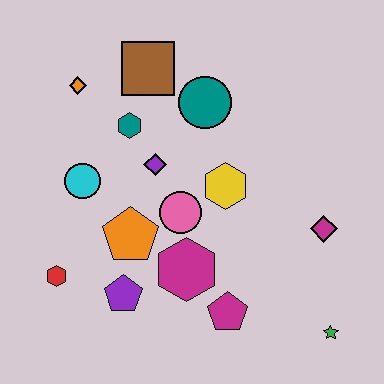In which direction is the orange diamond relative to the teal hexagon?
The orange diamond is to the left of the teal hexagon.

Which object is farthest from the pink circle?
The green star is farthest from the pink circle.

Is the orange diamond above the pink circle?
Yes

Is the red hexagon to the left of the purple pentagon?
Yes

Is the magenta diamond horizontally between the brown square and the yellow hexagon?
No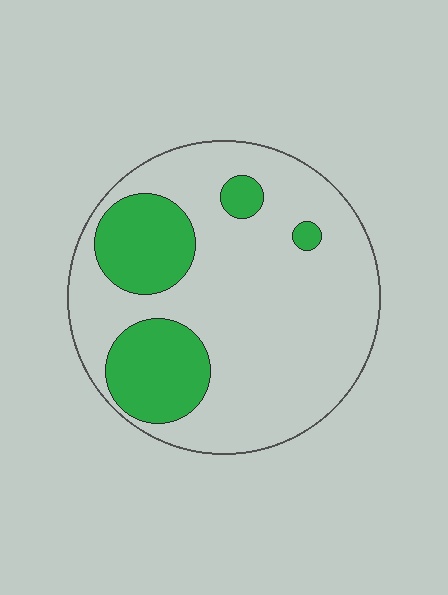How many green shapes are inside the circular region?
4.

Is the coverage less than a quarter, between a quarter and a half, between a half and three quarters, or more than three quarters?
Less than a quarter.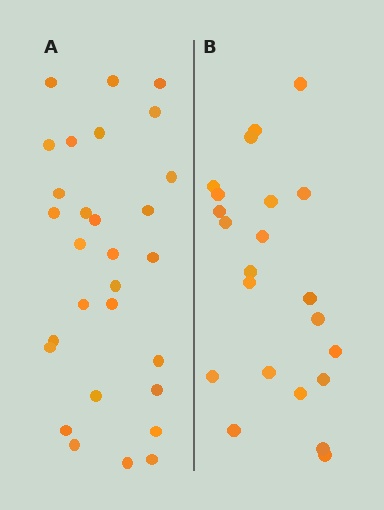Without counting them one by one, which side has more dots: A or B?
Region A (the left region) has more dots.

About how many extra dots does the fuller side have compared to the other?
Region A has roughly 8 or so more dots than region B.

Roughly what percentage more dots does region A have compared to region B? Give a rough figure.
About 30% more.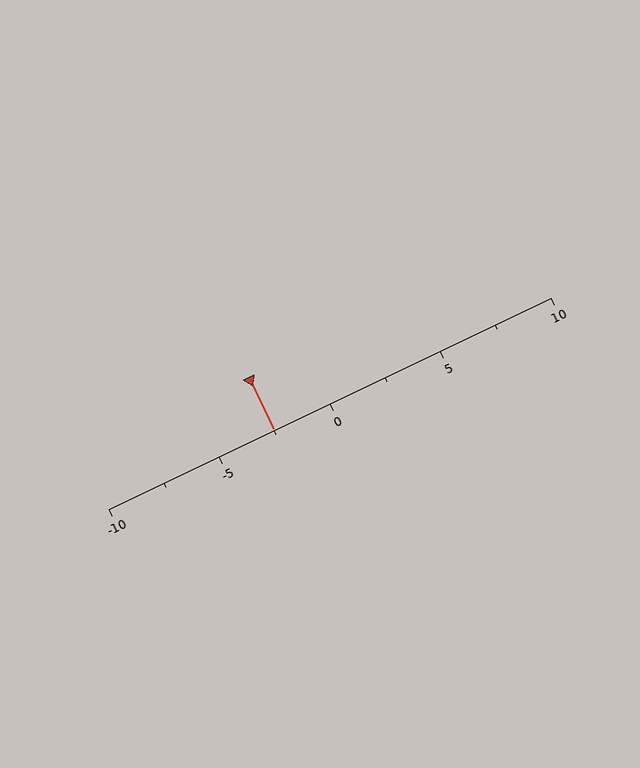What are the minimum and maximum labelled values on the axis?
The axis runs from -10 to 10.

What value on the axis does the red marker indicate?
The marker indicates approximately -2.5.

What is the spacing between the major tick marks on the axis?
The major ticks are spaced 5 apart.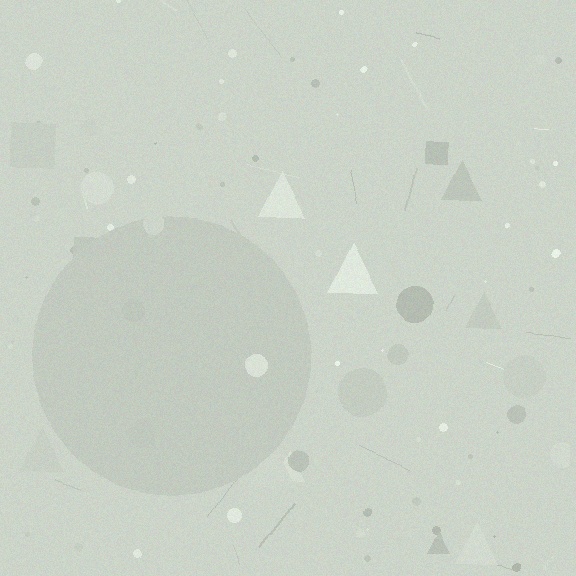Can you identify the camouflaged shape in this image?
The camouflaged shape is a circle.